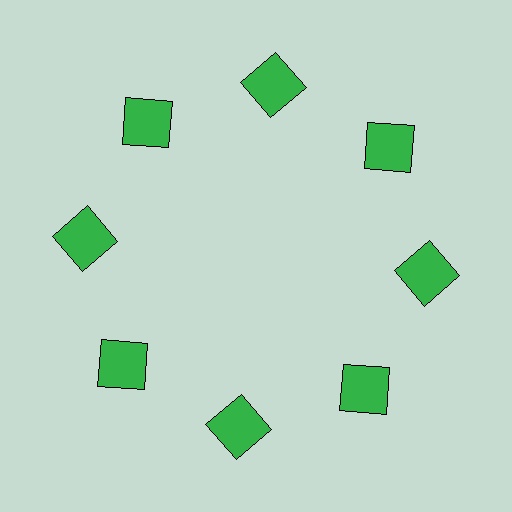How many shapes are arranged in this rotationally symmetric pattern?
There are 8 shapes, arranged in 8 groups of 1.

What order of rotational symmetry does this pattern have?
This pattern has 8-fold rotational symmetry.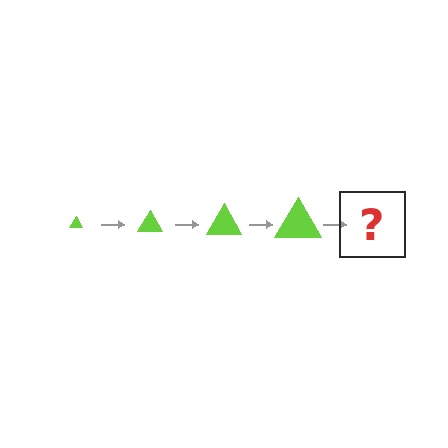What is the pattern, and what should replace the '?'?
The pattern is that the triangle gets progressively larger each step. The '?' should be a lime triangle, larger than the previous one.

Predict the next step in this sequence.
The next step is a lime triangle, larger than the previous one.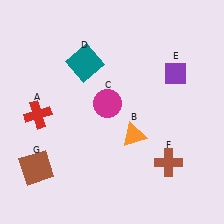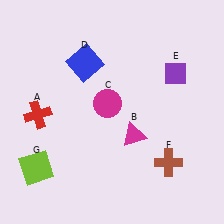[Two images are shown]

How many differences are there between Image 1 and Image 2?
There are 3 differences between the two images.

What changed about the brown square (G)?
In Image 1, G is brown. In Image 2, it changed to lime.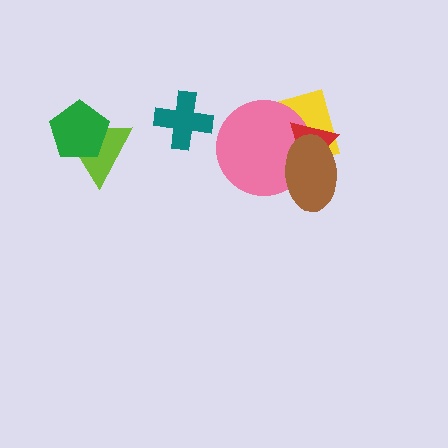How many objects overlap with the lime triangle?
1 object overlaps with the lime triangle.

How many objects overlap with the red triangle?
3 objects overlap with the red triangle.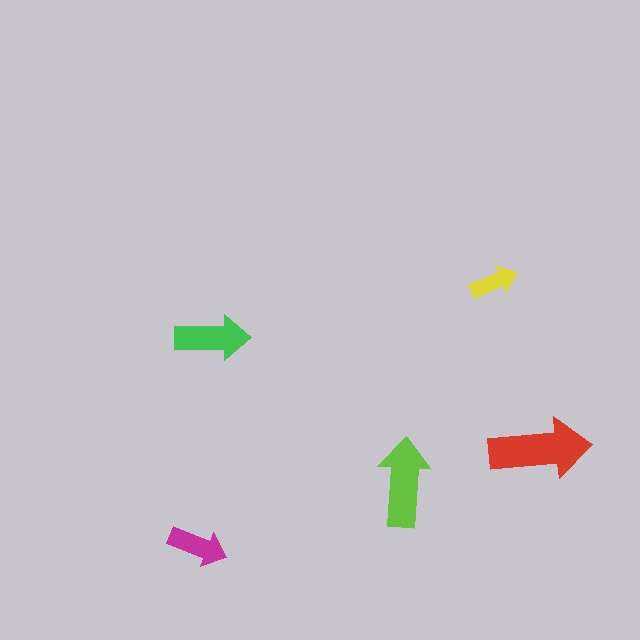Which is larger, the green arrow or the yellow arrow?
The green one.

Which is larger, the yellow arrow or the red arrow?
The red one.